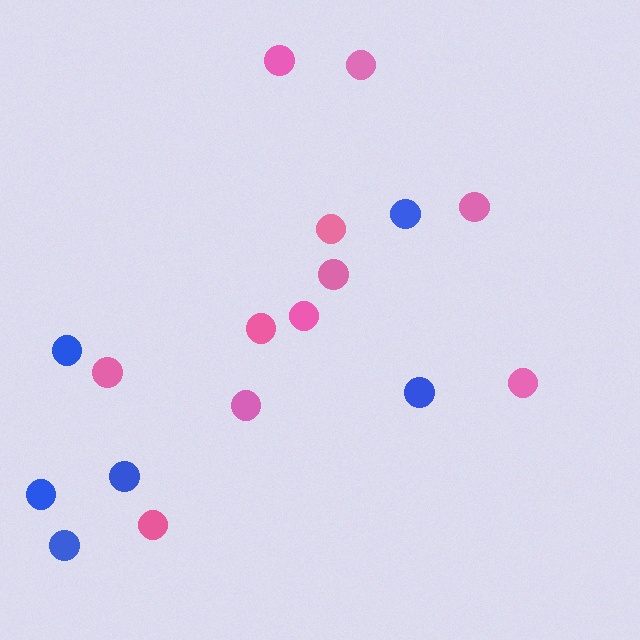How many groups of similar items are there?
There are 2 groups: one group of pink circles (11) and one group of blue circles (6).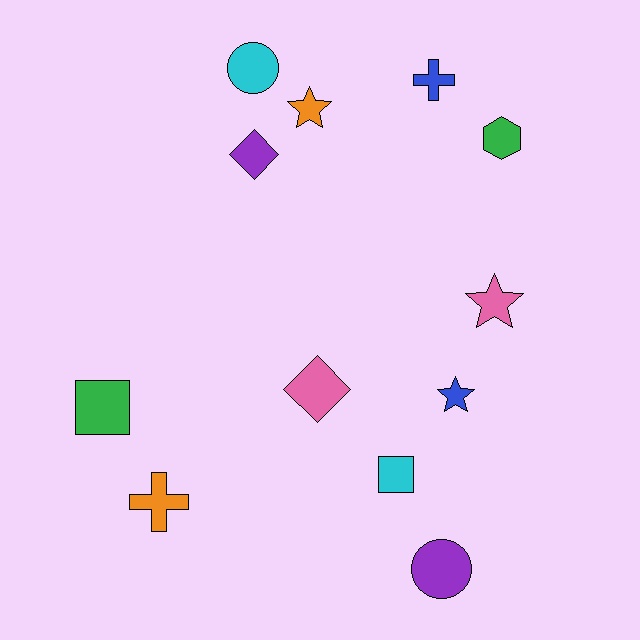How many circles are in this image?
There are 2 circles.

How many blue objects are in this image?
There are 2 blue objects.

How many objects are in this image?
There are 12 objects.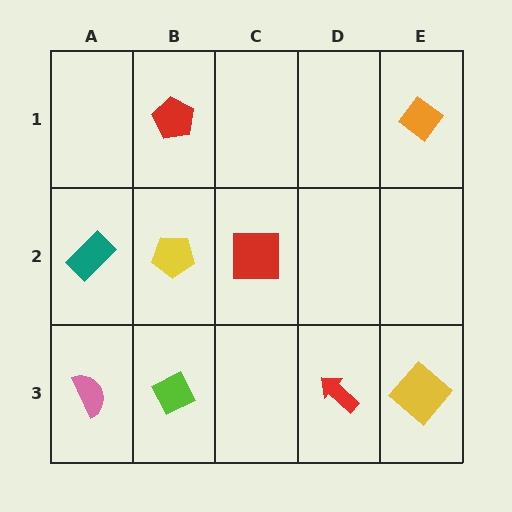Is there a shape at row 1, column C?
No, that cell is empty.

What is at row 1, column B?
A red pentagon.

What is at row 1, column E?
An orange diamond.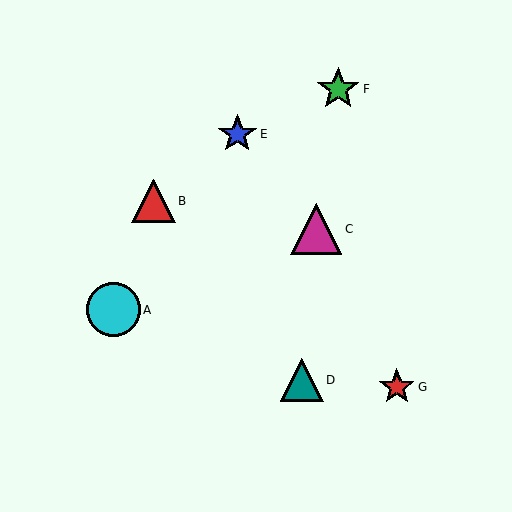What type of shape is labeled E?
Shape E is a blue star.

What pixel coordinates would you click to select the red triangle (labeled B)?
Click at (153, 201) to select the red triangle B.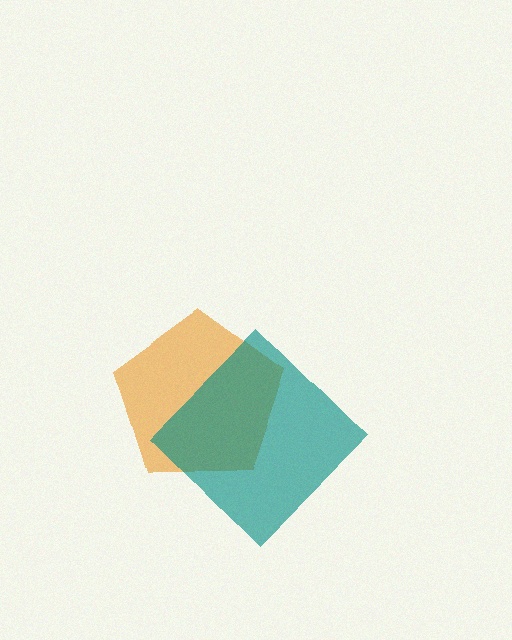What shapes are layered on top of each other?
The layered shapes are: an orange pentagon, a teal diamond.